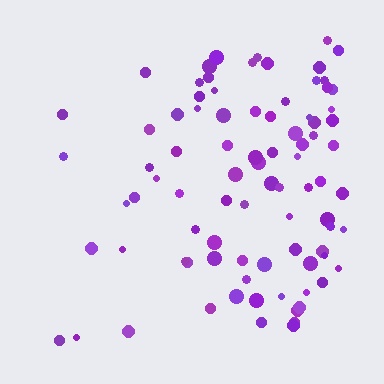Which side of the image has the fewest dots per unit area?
The left.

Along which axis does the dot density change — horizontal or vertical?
Horizontal.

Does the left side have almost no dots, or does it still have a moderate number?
Still a moderate number, just noticeably fewer than the right.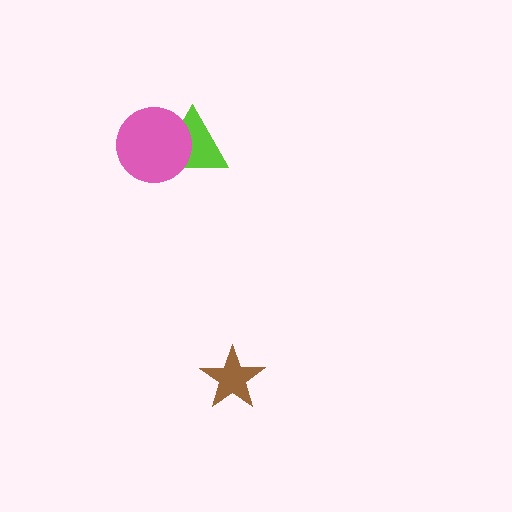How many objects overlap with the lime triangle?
1 object overlaps with the lime triangle.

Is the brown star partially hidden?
No, no other shape covers it.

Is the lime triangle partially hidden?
Yes, it is partially covered by another shape.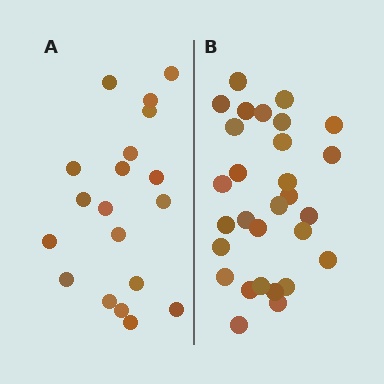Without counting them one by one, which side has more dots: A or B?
Region B (the right region) has more dots.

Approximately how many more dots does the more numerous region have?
Region B has roughly 10 or so more dots than region A.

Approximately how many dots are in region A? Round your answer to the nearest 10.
About 20 dots. (The exact count is 19, which rounds to 20.)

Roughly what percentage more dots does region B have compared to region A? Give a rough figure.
About 55% more.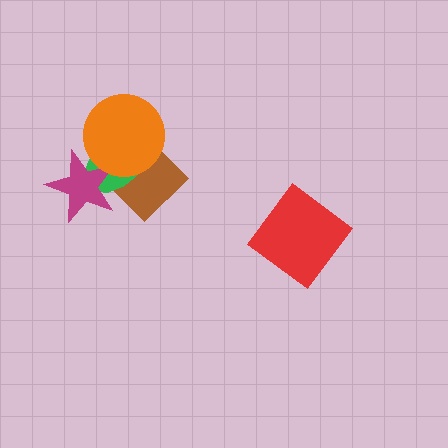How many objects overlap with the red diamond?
0 objects overlap with the red diamond.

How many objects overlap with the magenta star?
3 objects overlap with the magenta star.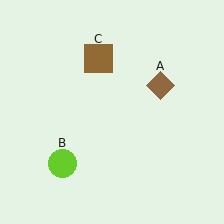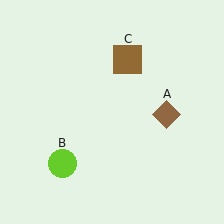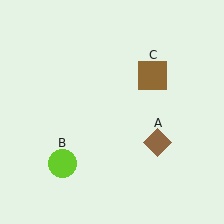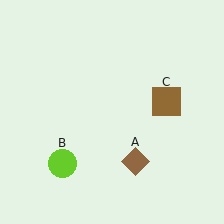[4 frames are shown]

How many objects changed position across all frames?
2 objects changed position: brown diamond (object A), brown square (object C).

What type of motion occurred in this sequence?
The brown diamond (object A), brown square (object C) rotated clockwise around the center of the scene.